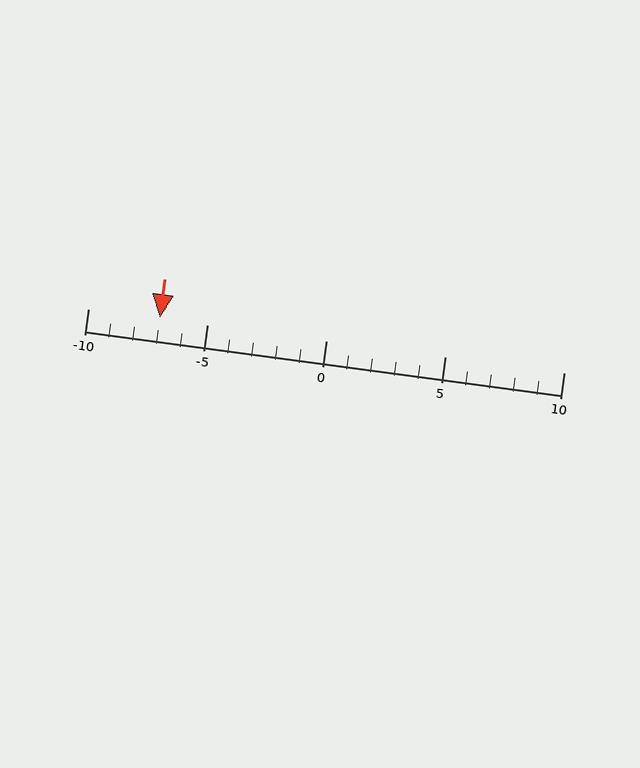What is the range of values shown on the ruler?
The ruler shows values from -10 to 10.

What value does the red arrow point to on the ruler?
The red arrow points to approximately -7.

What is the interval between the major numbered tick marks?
The major tick marks are spaced 5 units apart.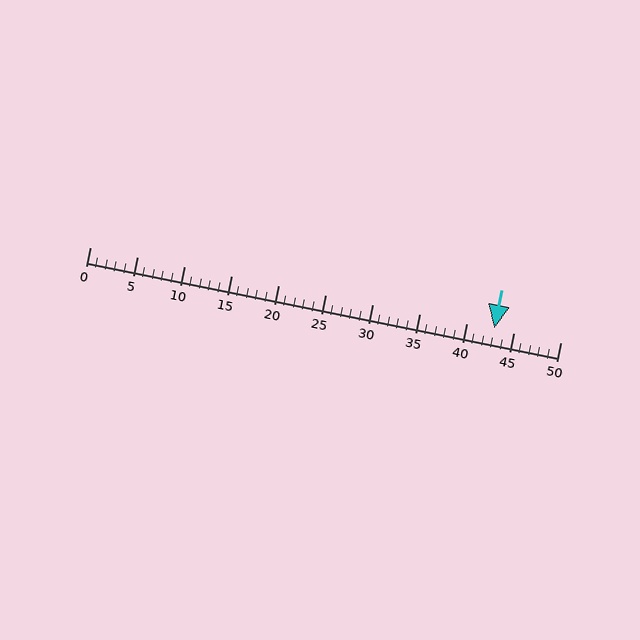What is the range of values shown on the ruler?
The ruler shows values from 0 to 50.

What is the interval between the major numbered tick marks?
The major tick marks are spaced 5 units apart.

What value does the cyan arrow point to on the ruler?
The cyan arrow points to approximately 43.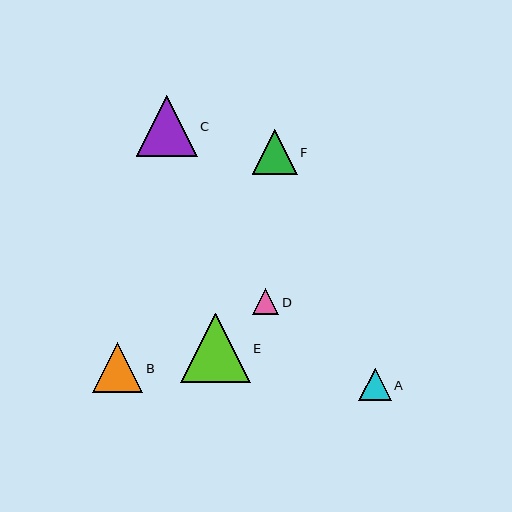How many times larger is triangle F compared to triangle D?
Triangle F is approximately 1.7 times the size of triangle D.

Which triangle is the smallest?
Triangle D is the smallest with a size of approximately 26 pixels.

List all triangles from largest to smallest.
From largest to smallest: E, C, B, F, A, D.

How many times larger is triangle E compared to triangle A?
Triangle E is approximately 2.2 times the size of triangle A.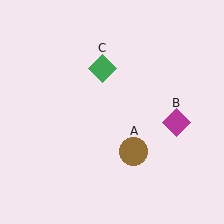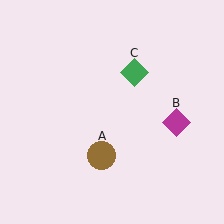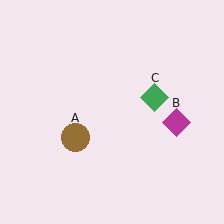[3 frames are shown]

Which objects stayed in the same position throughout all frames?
Magenta diamond (object B) remained stationary.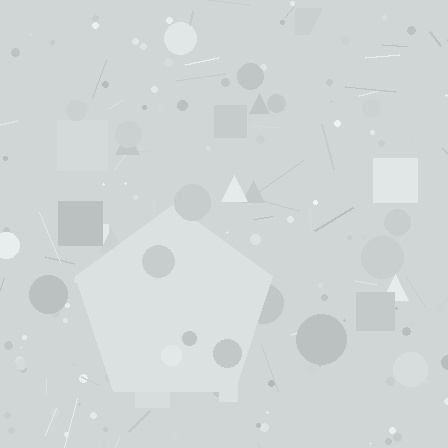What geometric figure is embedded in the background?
A pentagon is embedded in the background.